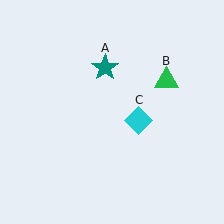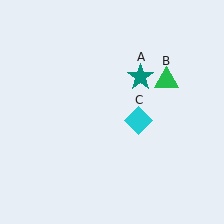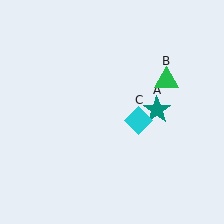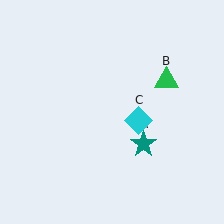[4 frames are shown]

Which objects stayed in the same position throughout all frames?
Green triangle (object B) and cyan diamond (object C) remained stationary.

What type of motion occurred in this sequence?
The teal star (object A) rotated clockwise around the center of the scene.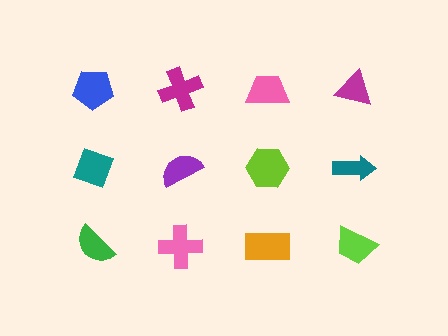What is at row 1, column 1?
A blue pentagon.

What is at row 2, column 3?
A lime hexagon.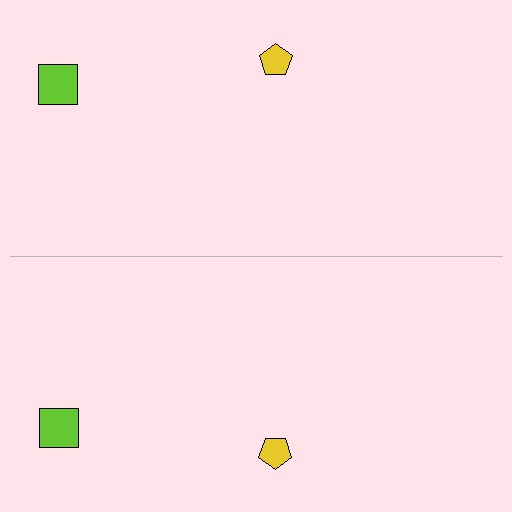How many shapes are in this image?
There are 4 shapes in this image.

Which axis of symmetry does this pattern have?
The pattern has a horizontal axis of symmetry running through the center of the image.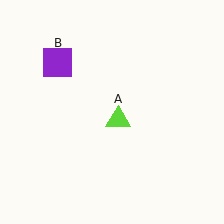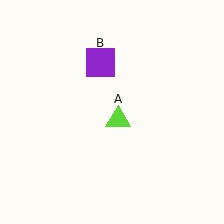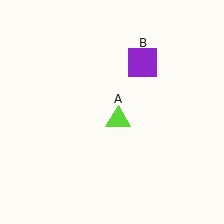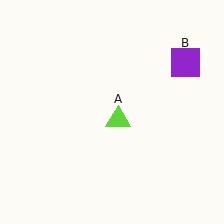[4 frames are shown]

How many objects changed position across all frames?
1 object changed position: purple square (object B).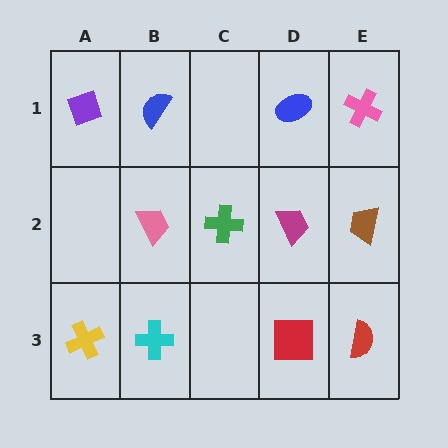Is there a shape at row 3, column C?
No, that cell is empty.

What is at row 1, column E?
A pink cross.